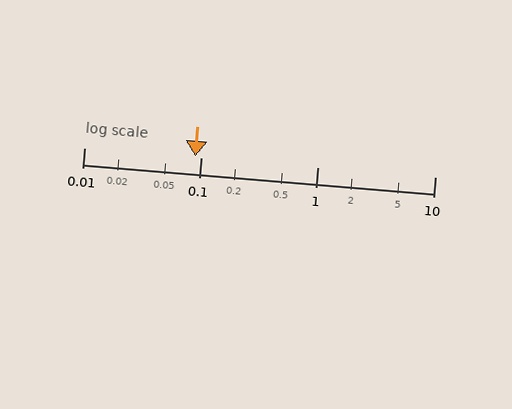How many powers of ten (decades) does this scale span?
The scale spans 3 decades, from 0.01 to 10.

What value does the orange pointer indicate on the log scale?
The pointer indicates approximately 0.09.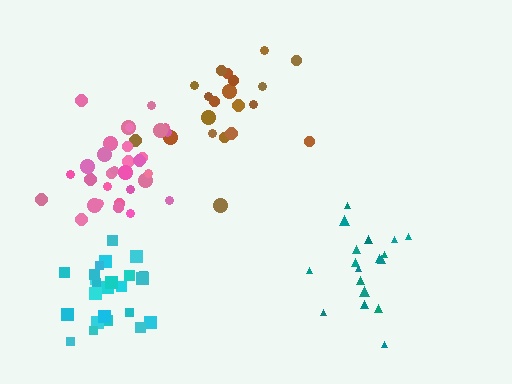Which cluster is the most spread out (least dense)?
Brown.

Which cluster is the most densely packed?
Cyan.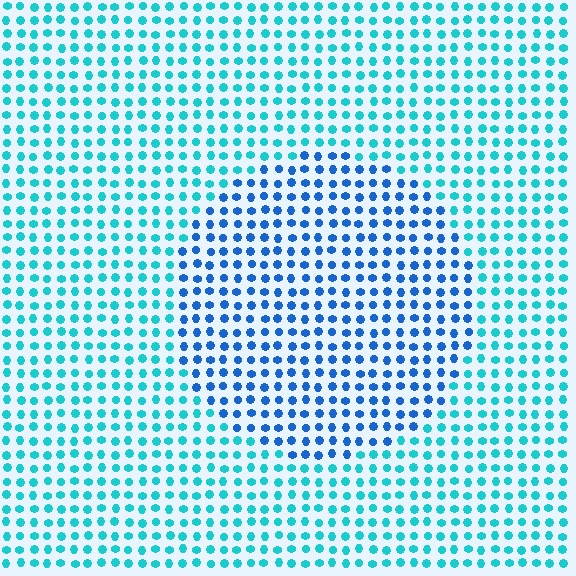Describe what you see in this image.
The image is filled with small cyan elements in a uniform arrangement. A circle-shaped region is visible where the elements are tinted to a slightly different hue, forming a subtle color boundary.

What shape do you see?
I see a circle.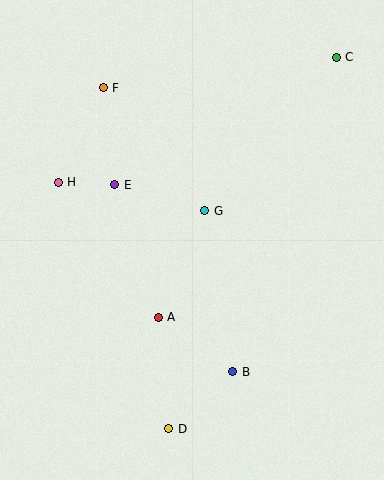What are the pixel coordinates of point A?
Point A is at (158, 317).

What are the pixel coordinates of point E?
Point E is at (115, 185).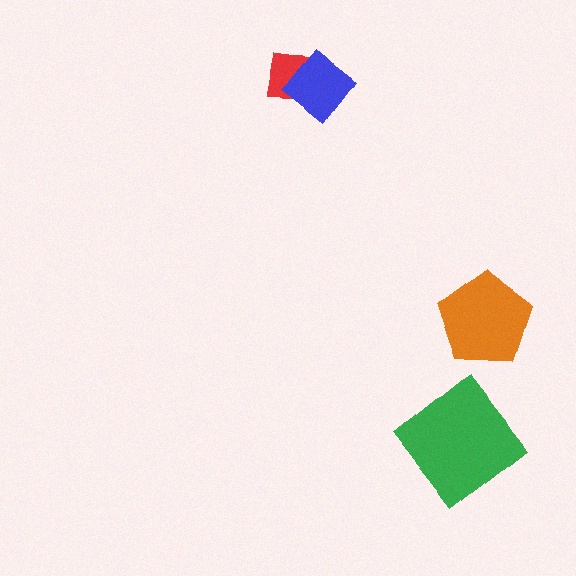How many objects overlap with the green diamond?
0 objects overlap with the green diamond.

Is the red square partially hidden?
Yes, it is partially covered by another shape.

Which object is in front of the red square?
The blue diamond is in front of the red square.